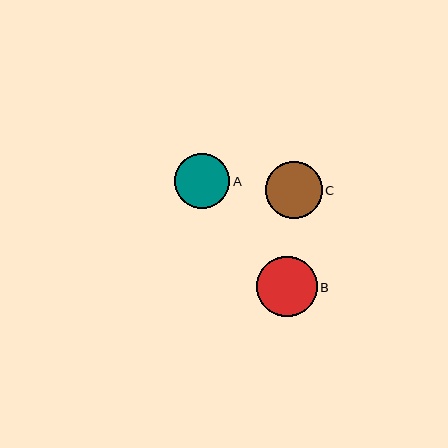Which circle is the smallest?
Circle A is the smallest with a size of approximately 55 pixels.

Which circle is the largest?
Circle B is the largest with a size of approximately 60 pixels.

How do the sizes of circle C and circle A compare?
Circle C and circle A are approximately the same size.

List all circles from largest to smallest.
From largest to smallest: B, C, A.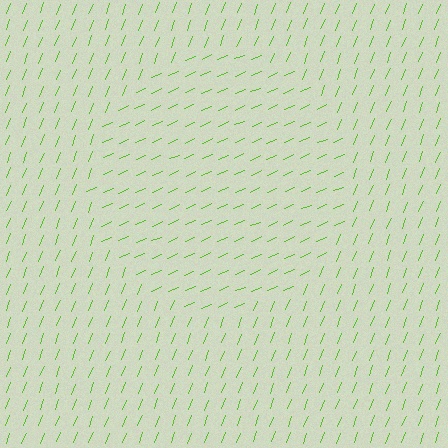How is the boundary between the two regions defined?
The boundary is defined purely by a change in line orientation (approximately 45 degrees difference). All lines are the same color and thickness.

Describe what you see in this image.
The image is filled with small lime line segments. A circle region in the image has lines oriented differently from the surrounding lines, creating a visible texture boundary.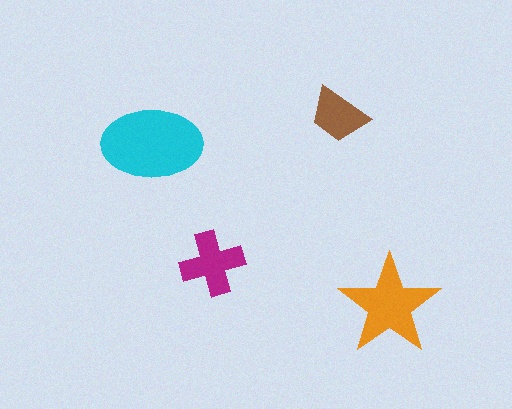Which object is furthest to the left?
The cyan ellipse is leftmost.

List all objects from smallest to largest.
The brown trapezoid, the magenta cross, the orange star, the cyan ellipse.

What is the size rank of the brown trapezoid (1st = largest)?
4th.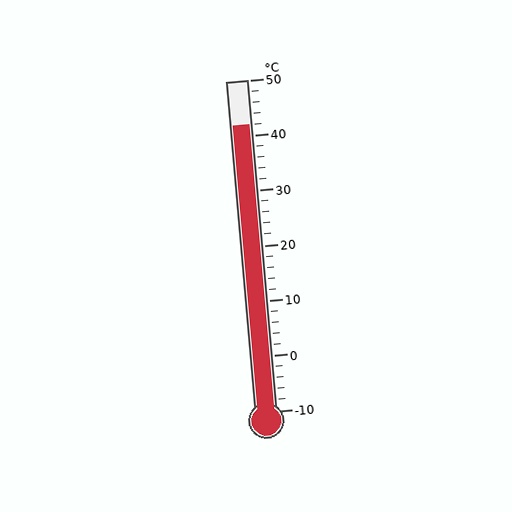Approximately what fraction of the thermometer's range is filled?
The thermometer is filled to approximately 85% of its range.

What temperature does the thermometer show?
The thermometer shows approximately 42°C.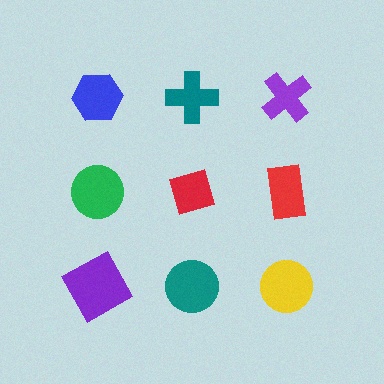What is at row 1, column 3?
A purple cross.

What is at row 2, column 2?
A red diamond.